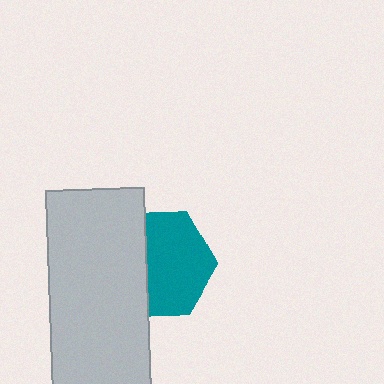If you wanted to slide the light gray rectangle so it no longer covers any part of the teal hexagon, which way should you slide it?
Slide it left — that is the most direct way to separate the two shapes.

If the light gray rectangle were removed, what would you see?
You would see the complete teal hexagon.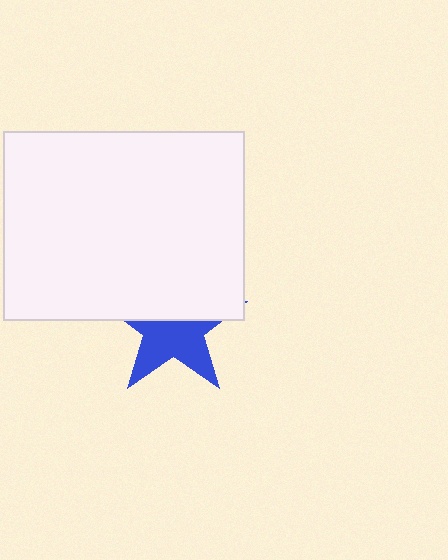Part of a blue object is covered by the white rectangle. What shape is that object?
It is a star.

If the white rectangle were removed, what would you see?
You would see the complete blue star.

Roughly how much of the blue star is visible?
About half of it is visible (roughly 51%).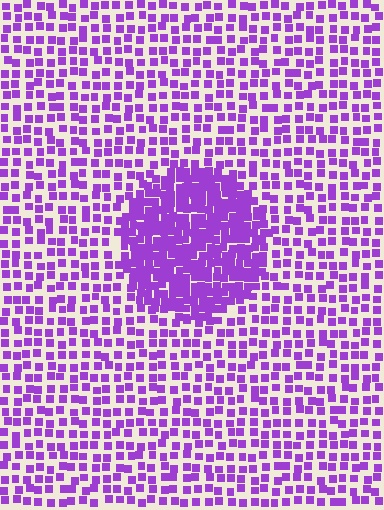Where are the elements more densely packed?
The elements are more densely packed inside the circle boundary.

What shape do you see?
I see a circle.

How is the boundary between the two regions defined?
The boundary is defined by a change in element density (approximately 2.2x ratio). All elements are the same color, size, and shape.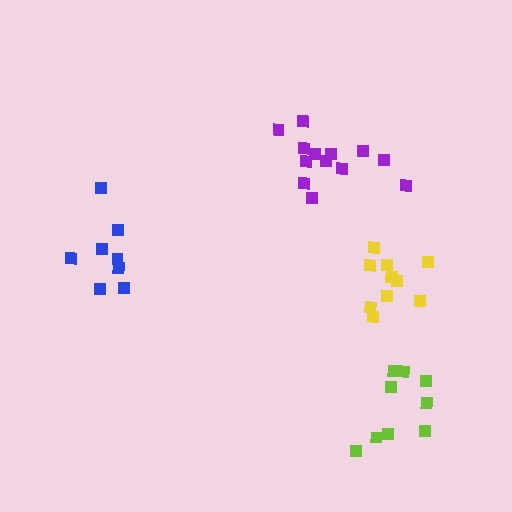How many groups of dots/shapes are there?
There are 4 groups.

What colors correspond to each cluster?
The clusters are colored: blue, yellow, lime, purple.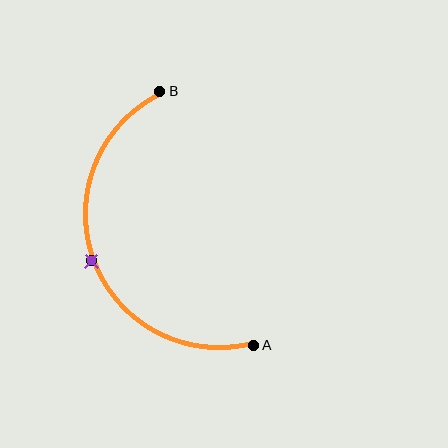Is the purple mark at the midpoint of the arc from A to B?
Yes. The purple mark lies on the arc at equal arc-length from both A and B — it is the arc midpoint.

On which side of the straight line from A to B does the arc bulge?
The arc bulges to the left of the straight line connecting A and B.